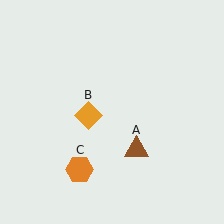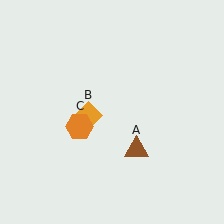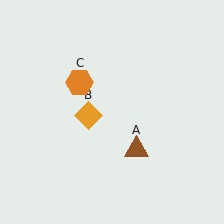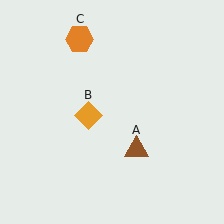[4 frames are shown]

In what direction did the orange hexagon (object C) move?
The orange hexagon (object C) moved up.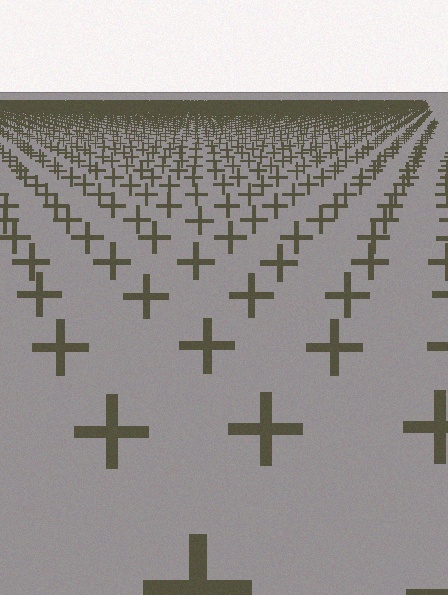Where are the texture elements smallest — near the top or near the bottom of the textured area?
Near the top.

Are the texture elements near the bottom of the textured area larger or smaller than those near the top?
Larger. Near the bottom, elements are closer to the viewer and appear at a bigger on-screen size.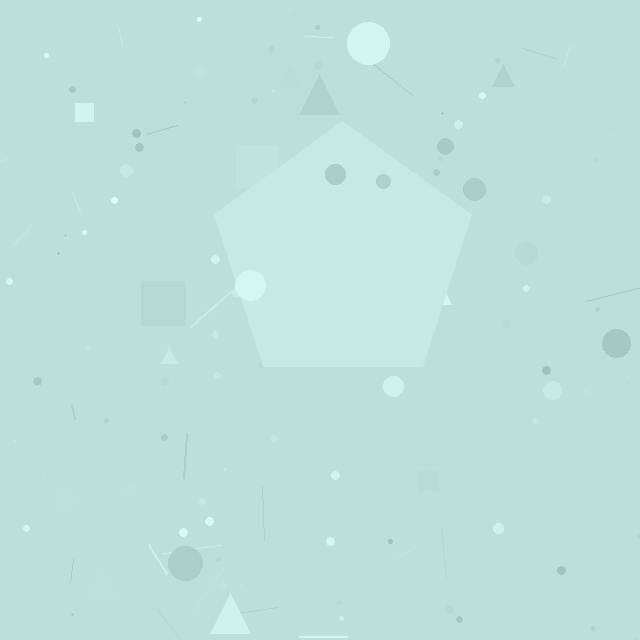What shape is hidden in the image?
A pentagon is hidden in the image.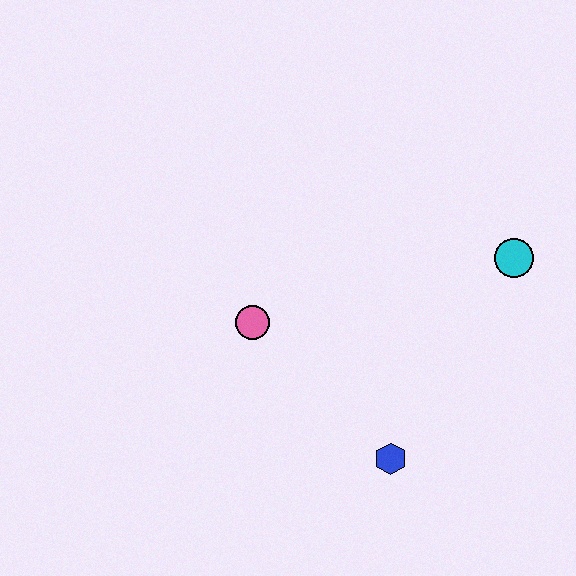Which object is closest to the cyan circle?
The blue hexagon is closest to the cyan circle.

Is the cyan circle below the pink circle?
No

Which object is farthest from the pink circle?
The cyan circle is farthest from the pink circle.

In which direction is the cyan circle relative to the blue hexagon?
The cyan circle is above the blue hexagon.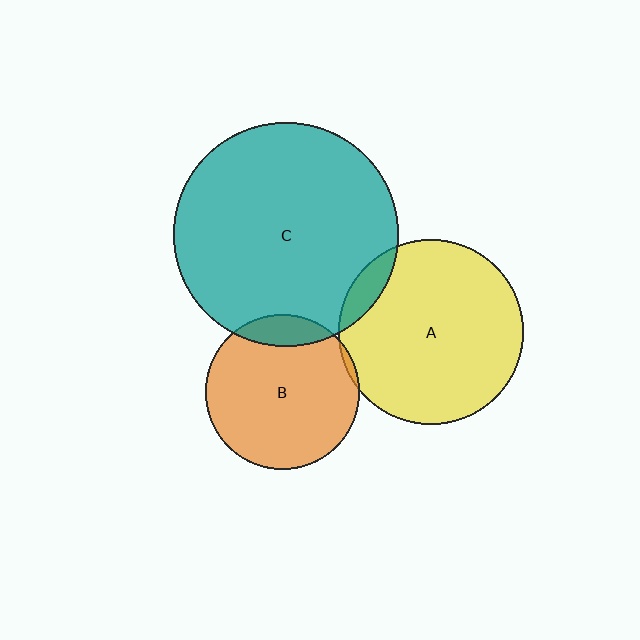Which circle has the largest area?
Circle C (teal).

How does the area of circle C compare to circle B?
Approximately 2.1 times.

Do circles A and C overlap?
Yes.